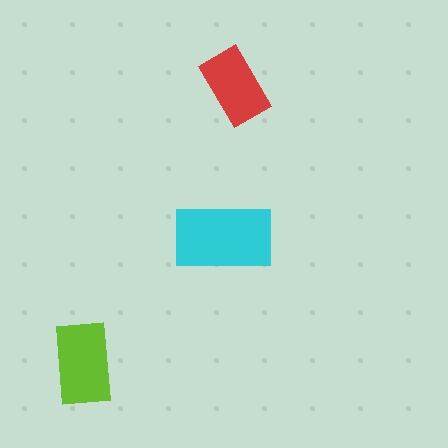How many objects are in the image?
There are 3 objects in the image.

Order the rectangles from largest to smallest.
the cyan one, the lime one, the red one.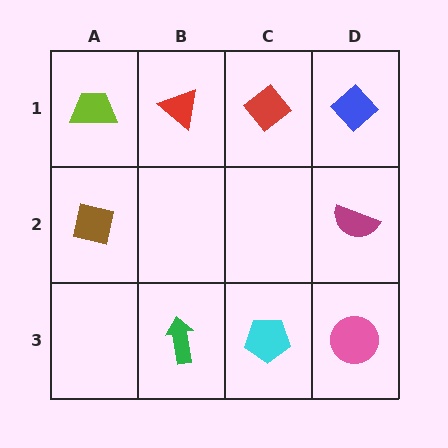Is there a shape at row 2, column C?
No, that cell is empty.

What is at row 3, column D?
A pink circle.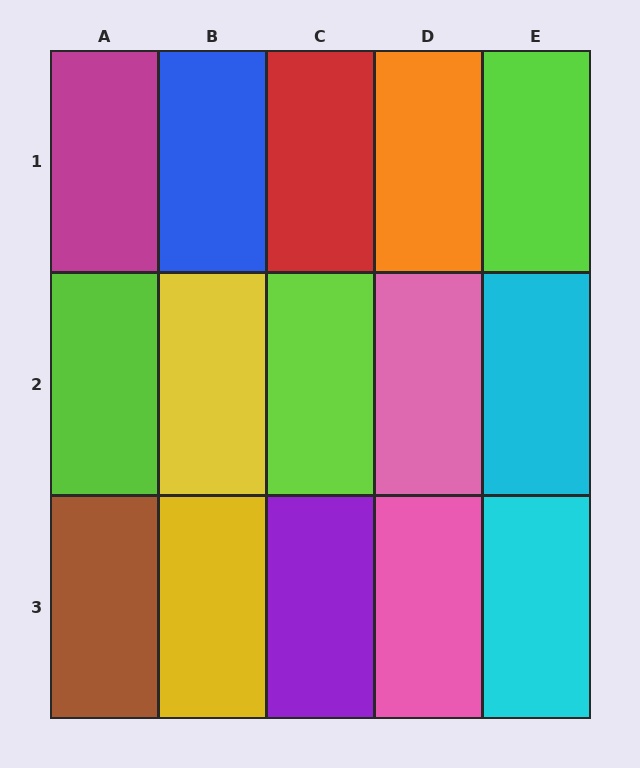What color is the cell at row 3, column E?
Cyan.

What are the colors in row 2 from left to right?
Lime, yellow, lime, pink, cyan.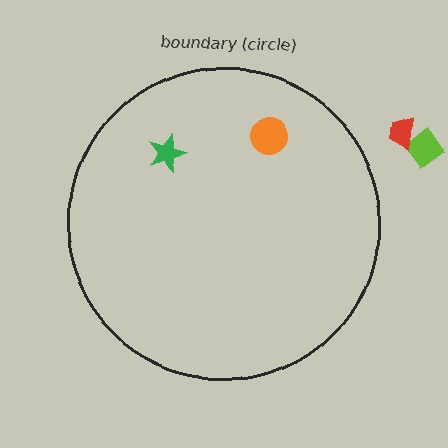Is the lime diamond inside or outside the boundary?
Outside.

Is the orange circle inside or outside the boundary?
Inside.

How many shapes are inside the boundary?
2 inside, 2 outside.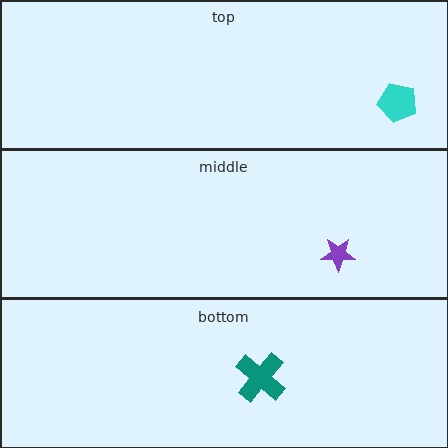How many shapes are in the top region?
1.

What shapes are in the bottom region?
The teal cross.